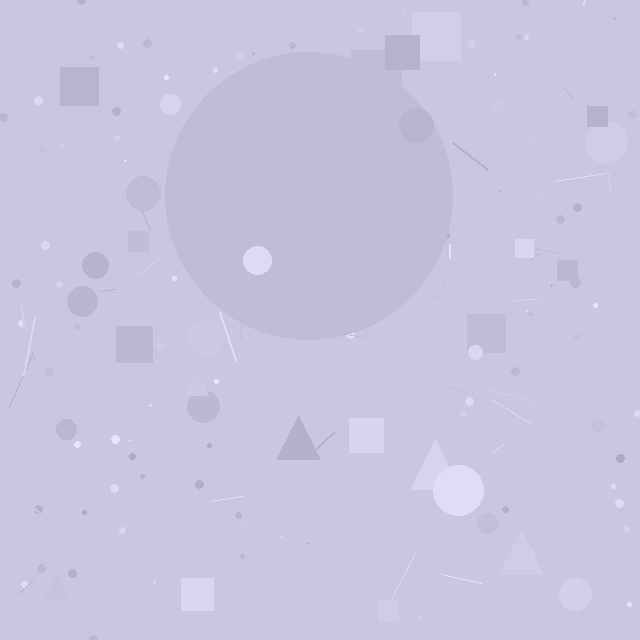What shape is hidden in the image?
A circle is hidden in the image.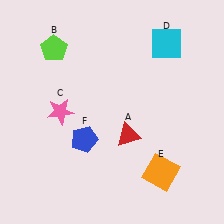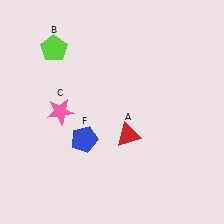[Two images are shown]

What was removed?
The cyan square (D), the orange square (E) were removed in Image 2.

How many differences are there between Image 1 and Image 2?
There are 2 differences between the two images.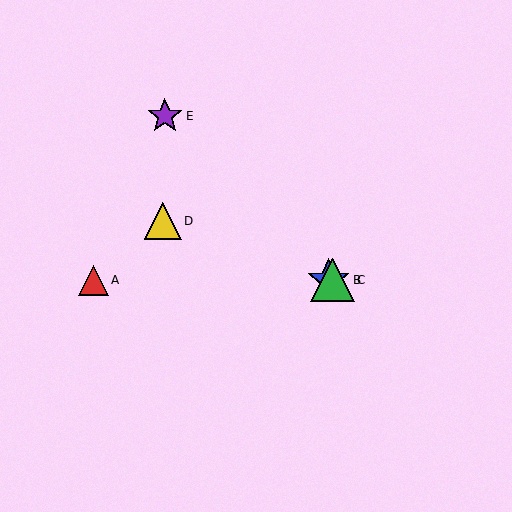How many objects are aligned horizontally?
3 objects (A, B, C) are aligned horizontally.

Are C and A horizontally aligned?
Yes, both are at y≈280.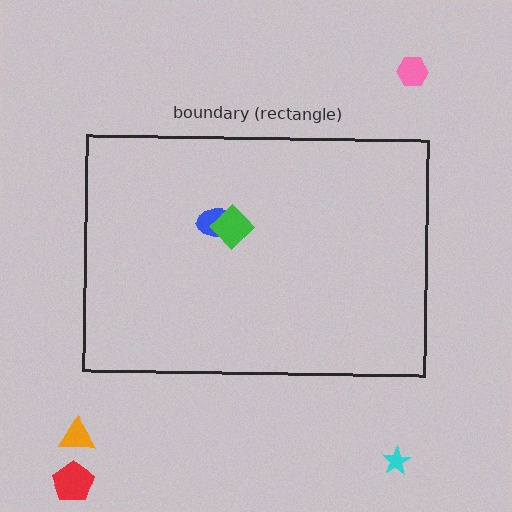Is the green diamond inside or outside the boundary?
Inside.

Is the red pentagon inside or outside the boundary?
Outside.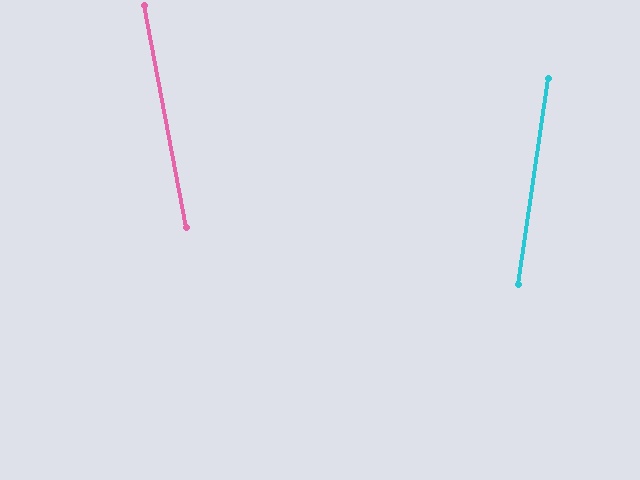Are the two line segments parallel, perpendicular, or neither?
Neither parallel nor perpendicular — they differ by about 19°.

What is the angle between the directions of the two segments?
Approximately 19 degrees.